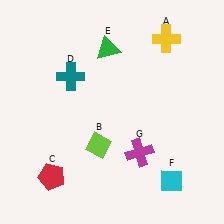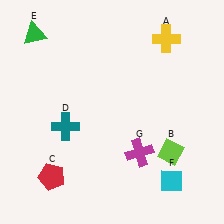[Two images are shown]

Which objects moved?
The objects that moved are: the lime diamond (B), the teal cross (D), the green triangle (E).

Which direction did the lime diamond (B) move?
The lime diamond (B) moved right.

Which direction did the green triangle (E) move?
The green triangle (E) moved left.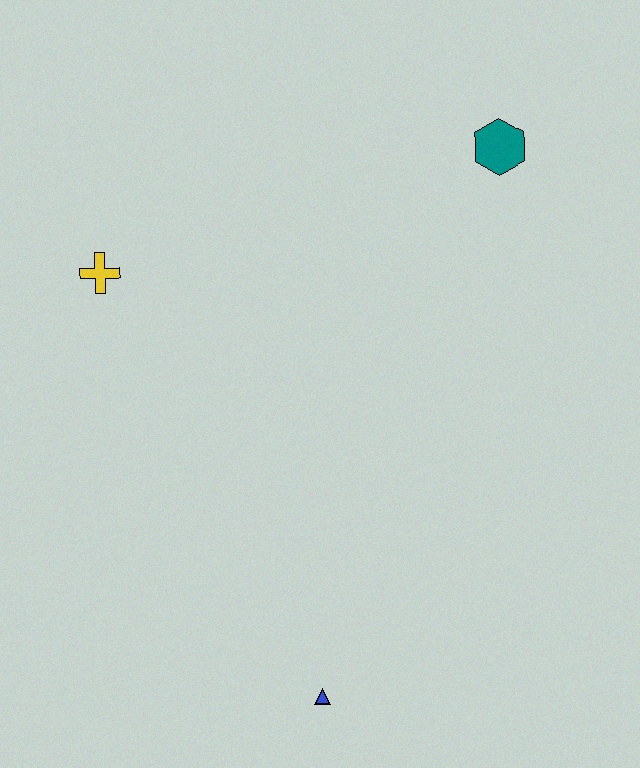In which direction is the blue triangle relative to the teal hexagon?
The blue triangle is below the teal hexagon.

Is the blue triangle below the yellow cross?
Yes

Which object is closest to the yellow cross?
The teal hexagon is closest to the yellow cross.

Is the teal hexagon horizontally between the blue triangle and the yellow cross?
No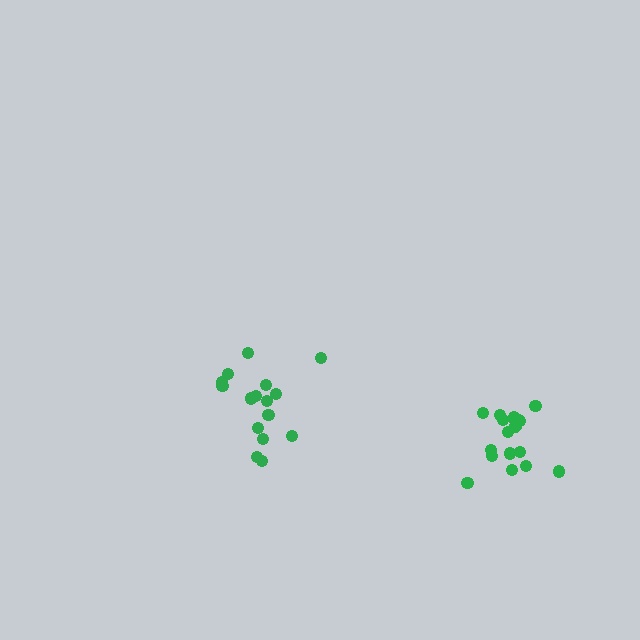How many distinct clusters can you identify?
There are 2 distinct clusters.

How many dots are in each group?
Group 1: 17 dots, Group 2: 18 dots (35 total).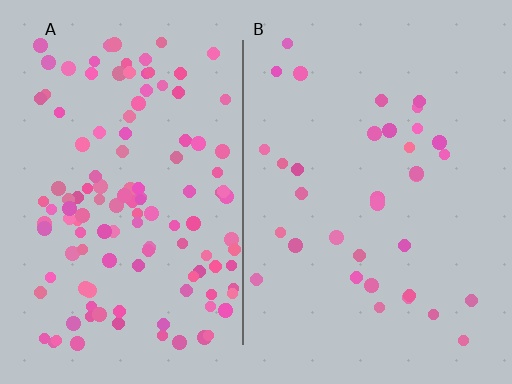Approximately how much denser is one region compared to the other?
Approximately 3.6× — region A over region B.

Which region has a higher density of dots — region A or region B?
A (the left).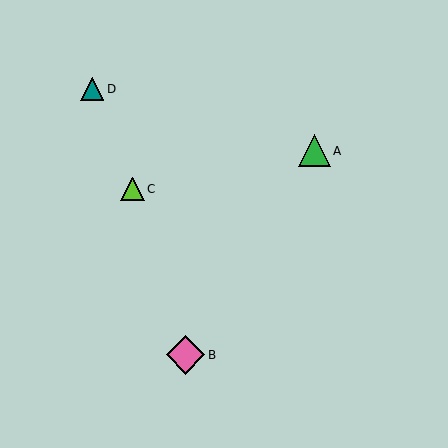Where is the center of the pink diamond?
The center of the pink diamond is at (186, 355).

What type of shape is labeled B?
Shape B is a pink diamond.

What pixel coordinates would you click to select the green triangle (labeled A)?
Click at (314, 151) to select the green triangle A.